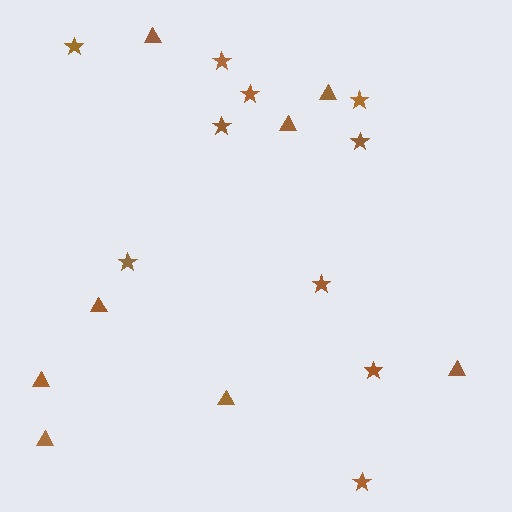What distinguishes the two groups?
There are 2 groups: one group of stars (10) and one group of triangles (8).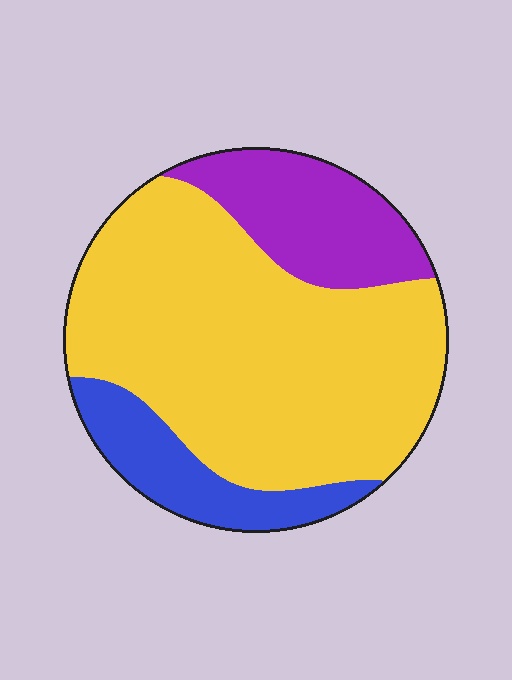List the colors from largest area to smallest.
From largest to smallest: yellow, purple, blue.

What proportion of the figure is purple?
Purple takes up about one fifth (1/5) of the figure.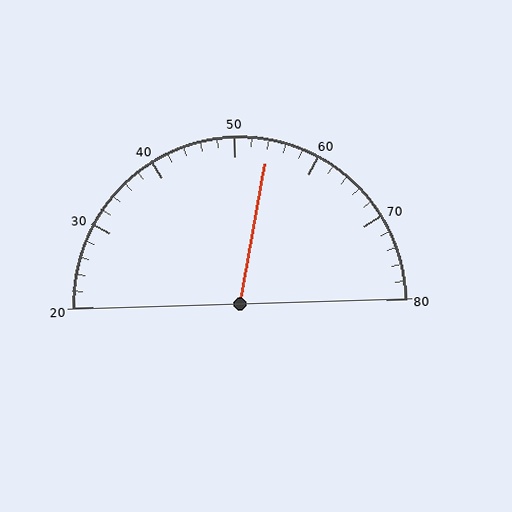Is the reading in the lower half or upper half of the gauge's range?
The reading is in the upper half of the range (20 to 80).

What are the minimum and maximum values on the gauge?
The gauge ranges from 20 to 80.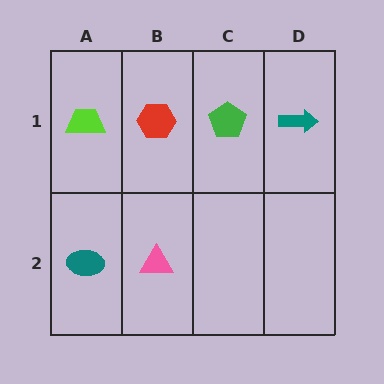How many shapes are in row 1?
4 shapes.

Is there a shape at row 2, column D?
No, that cell is empty.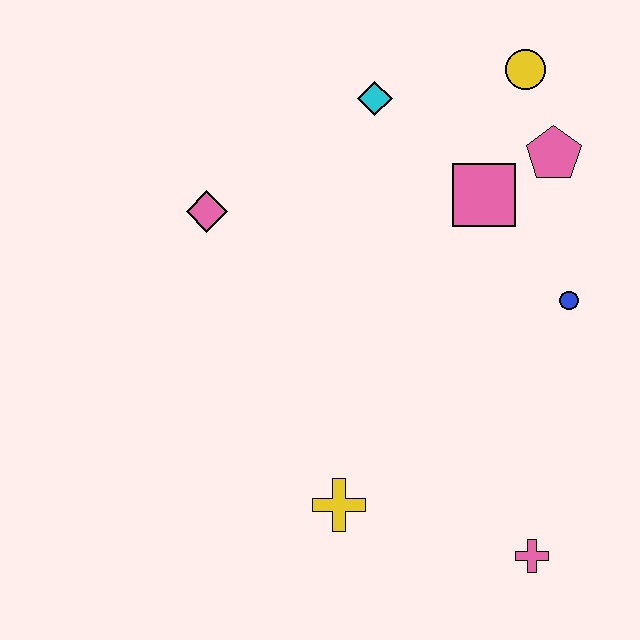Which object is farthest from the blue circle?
The pink diamond is farthest from the blue circle.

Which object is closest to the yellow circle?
The pink pentagon is closest to the yellow circle.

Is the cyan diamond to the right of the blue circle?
No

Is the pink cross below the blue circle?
Yes